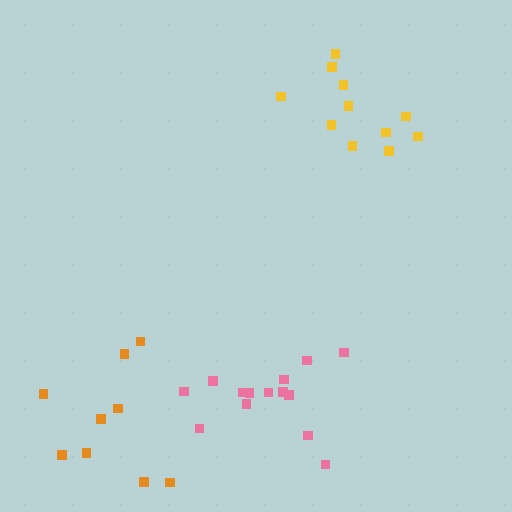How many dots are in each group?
Group 1: 11 dots, Group 2: 9 dots, Group 3: 14 dots (34 total).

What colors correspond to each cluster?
The clusters are colored: yellow, orange, pink.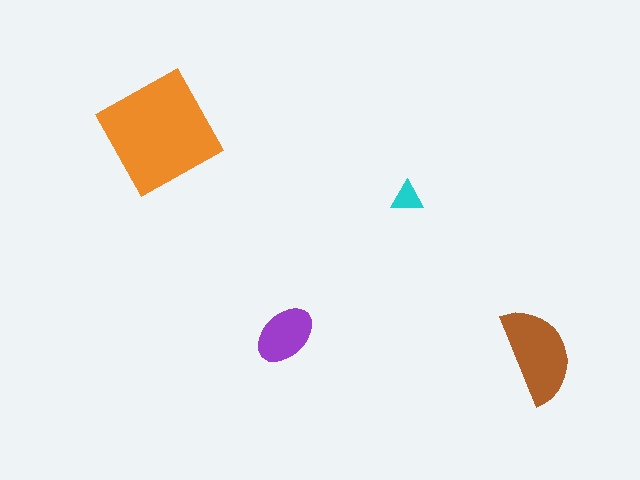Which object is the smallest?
The cyan triangle.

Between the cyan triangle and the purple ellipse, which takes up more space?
The purple ellipse.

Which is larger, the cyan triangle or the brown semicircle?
The brown semicircle.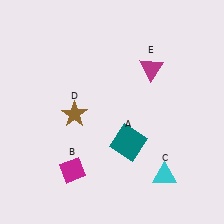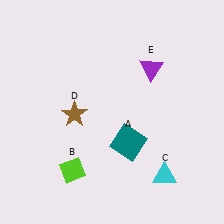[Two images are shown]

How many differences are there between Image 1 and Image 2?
There are 2 differences between the two images.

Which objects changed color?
B changed from magenta to lime. E changed from magenta to purple.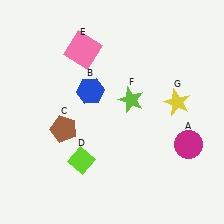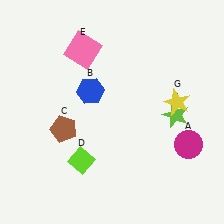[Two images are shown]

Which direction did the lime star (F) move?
The lime star (F) moved right.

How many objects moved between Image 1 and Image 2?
1 object moved between the two images.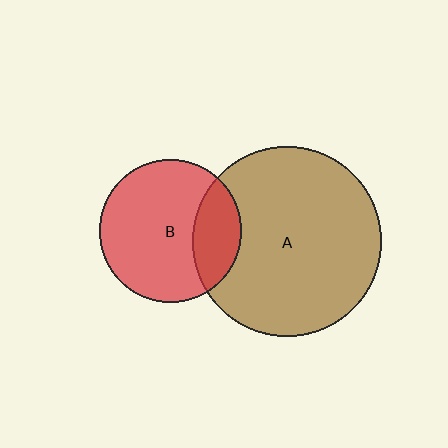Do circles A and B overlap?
Yes.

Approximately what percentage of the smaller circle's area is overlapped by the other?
Approximately 25%.